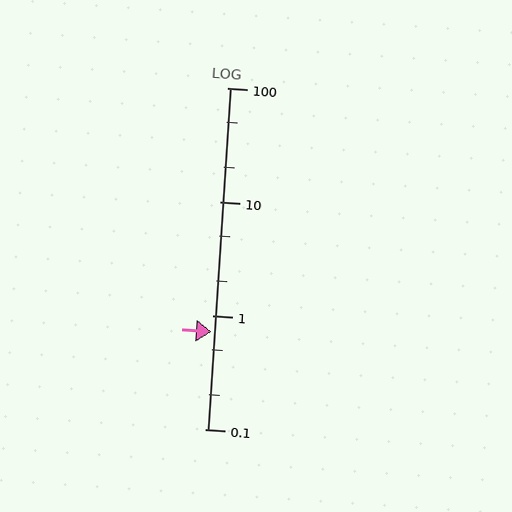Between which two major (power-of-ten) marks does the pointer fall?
The pointer is between 0.1 and 1.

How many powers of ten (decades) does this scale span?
The scale spans 3 decades, from 0.1 to 100.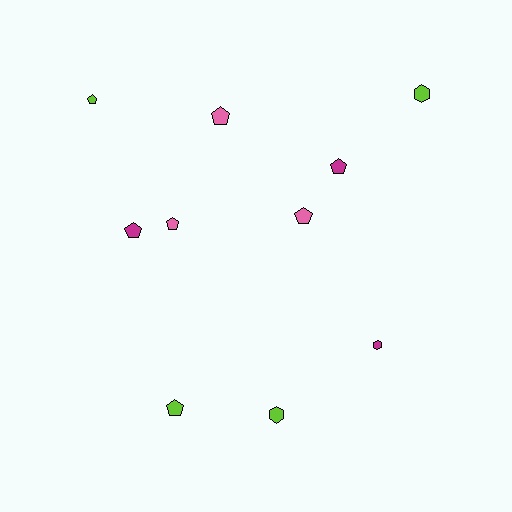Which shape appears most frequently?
Pentagon, with 7 objects.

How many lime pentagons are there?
There are 2 lime pentagons.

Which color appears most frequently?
Lime, with 4 objects.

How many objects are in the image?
There are 10 objects.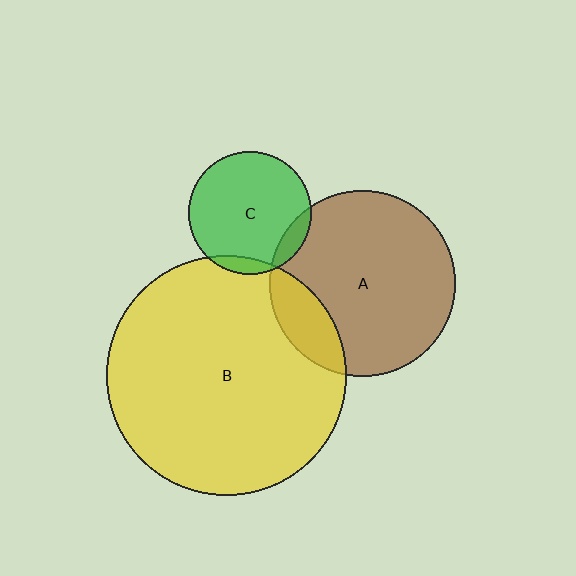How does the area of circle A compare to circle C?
Approximately 2.3 times.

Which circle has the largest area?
Circle B (yellow).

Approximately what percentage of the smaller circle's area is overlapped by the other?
Approximately 5%.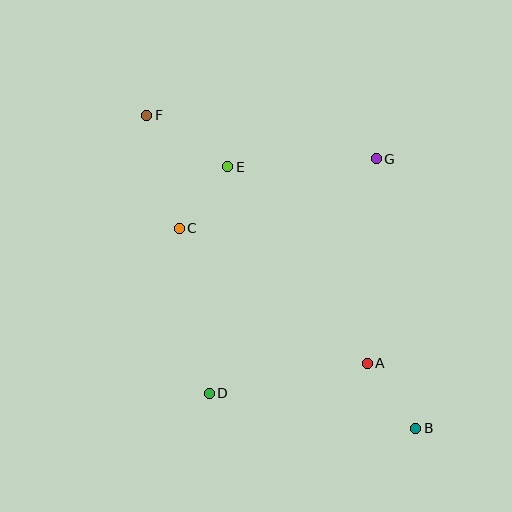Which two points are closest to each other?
Points C and E are closest to each other.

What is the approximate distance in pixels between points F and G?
The distance between F and G is approximately 233 pixels.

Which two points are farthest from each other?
Points B and F are farthest from each other.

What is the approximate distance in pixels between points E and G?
The distance between E and G is approximately 148 pixels.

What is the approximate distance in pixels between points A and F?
The distance between A and F is approximately 332 pixels.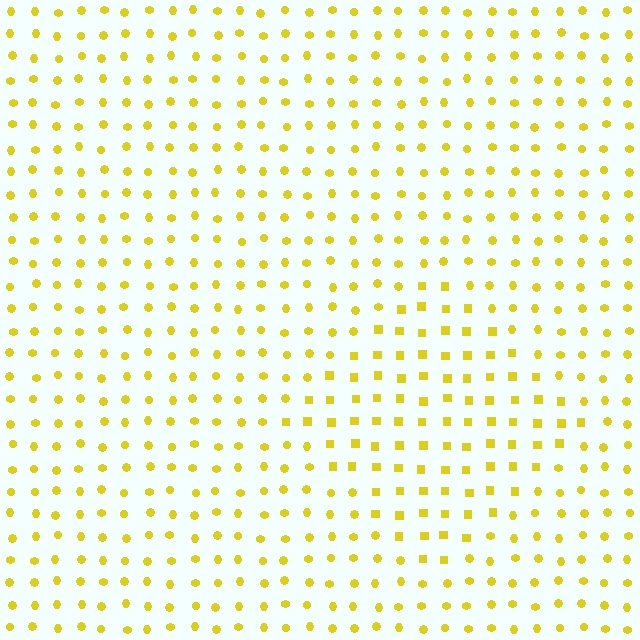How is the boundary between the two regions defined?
The boundary is defined by a change in element shape: squares inside vs. circles outside. All elements share the same color and spacing.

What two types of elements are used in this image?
The image uses squares inside the diamond region and circles outside it.